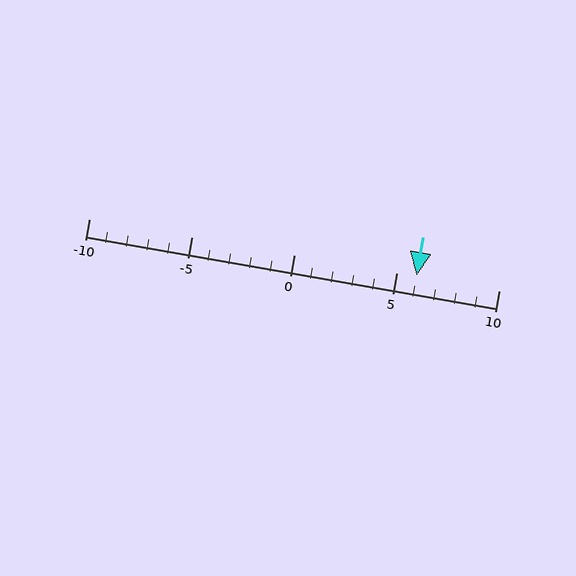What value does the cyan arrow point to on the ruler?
The cyan arrow points to approximately 6.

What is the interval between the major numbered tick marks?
The major tick marks are spaced 5 units apart.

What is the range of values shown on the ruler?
The ruler shows values from -10 to 10.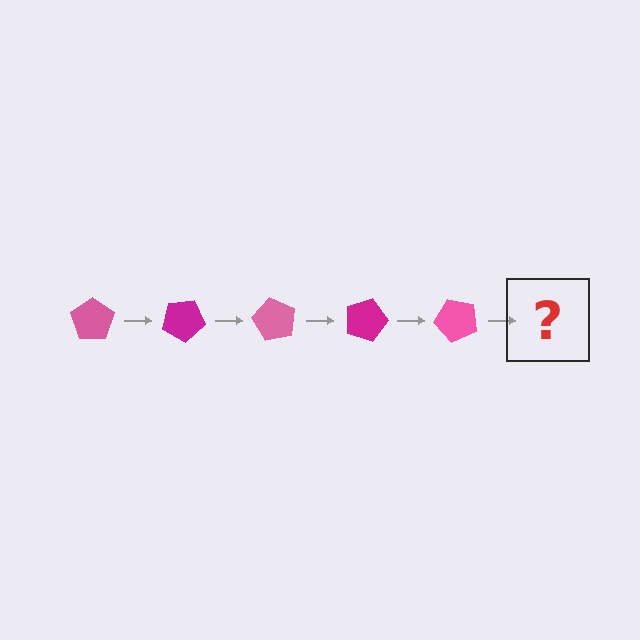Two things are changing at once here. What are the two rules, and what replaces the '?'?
The two rules are that it rotates 30 degrees each step and the color cycles through pink and magenta. The '?' should be a magenta pentagon, rotated 150 degrees from the start.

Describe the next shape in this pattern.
It should be a magenta pentagon, rotated 150 degrees from the start.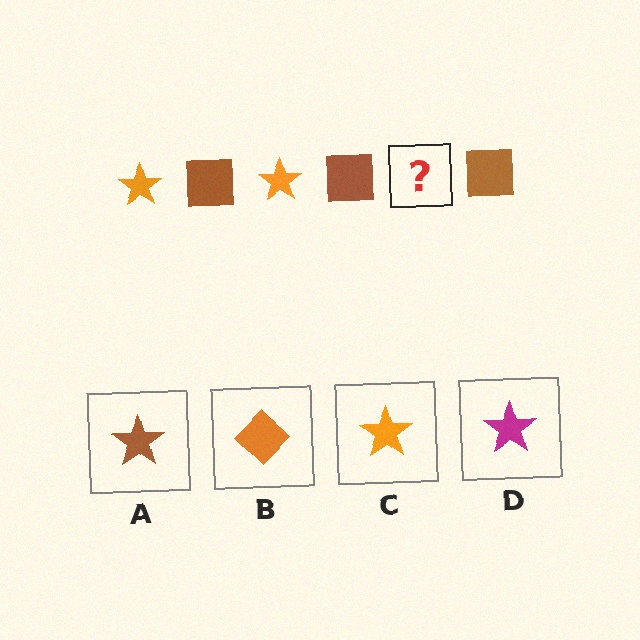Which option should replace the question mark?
Option C.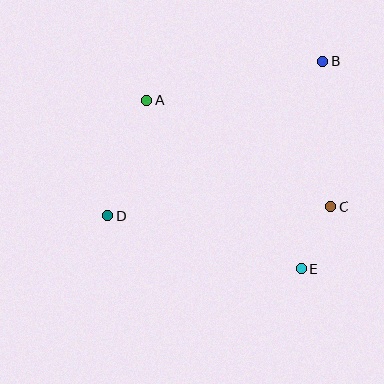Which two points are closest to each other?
Points C and E are closest to each other.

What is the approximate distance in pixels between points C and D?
The distance between C and D is approximately 223 pixels.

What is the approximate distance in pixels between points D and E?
The distance between D and E is approximately 200 pixels.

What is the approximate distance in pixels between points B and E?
The distance between B and E is approximately 208 pixels.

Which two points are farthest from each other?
Points B and D are farthest from each other.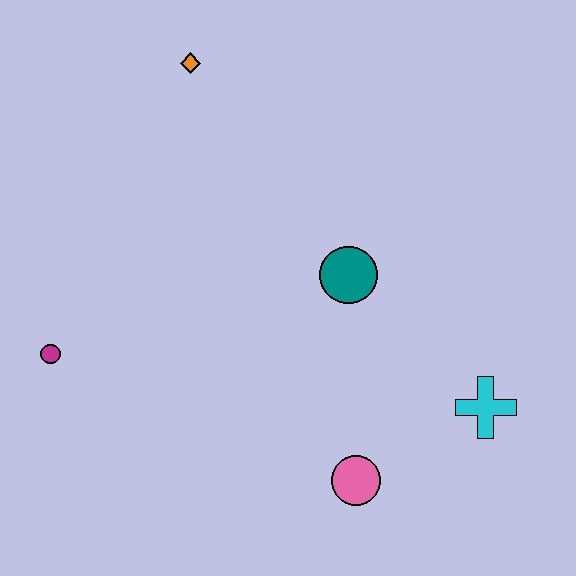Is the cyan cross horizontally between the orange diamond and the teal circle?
No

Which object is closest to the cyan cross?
The pink circle is closest to the cyan cross.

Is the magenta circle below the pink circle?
No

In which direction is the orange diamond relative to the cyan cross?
The orange diamond is above the cyan cross.